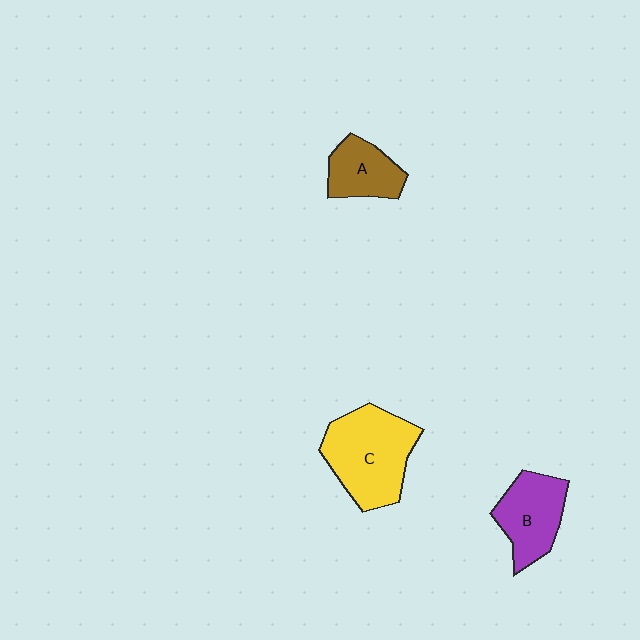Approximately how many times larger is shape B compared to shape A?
Approximately 1.3 times.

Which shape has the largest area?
Shape C (yellow).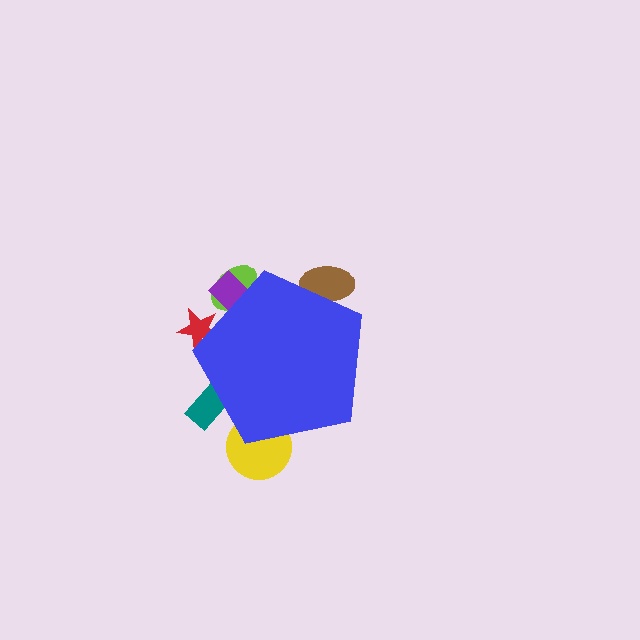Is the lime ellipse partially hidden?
Yes, the lime ellipse is partially hidden behind the blue pentagon.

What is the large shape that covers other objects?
A blue pentagon.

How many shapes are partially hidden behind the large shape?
6 shapes are partially hidden.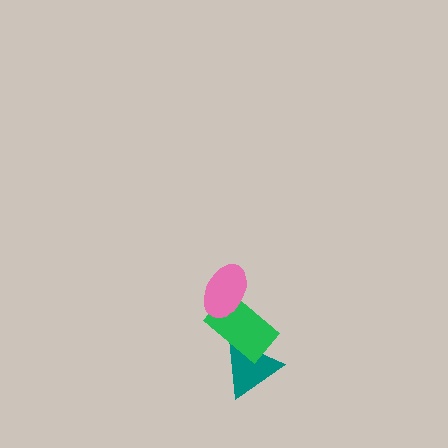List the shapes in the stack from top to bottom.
From top to bottom: the pink ellipse, the green rectangle, the teal triangle.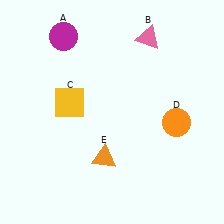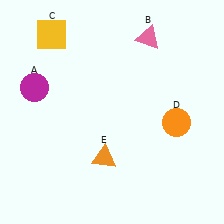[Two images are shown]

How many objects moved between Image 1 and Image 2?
2 objects moved between the two images.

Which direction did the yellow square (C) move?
The yellow square (C) moved up.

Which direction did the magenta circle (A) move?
The magenta circle (A) moved down.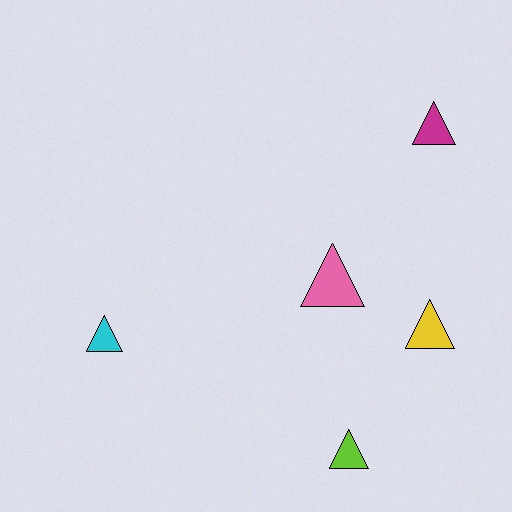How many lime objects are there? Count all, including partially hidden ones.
There is 1 lime object.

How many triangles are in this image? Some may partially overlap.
There are 5 triangles.